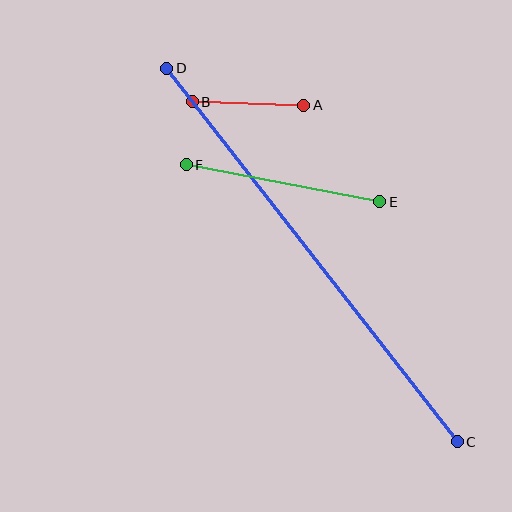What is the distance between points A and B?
The distance is approximately 111 pixels.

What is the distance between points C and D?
The distance is approximately 473 pixels.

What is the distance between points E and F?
The distance is approximately 197 pixels.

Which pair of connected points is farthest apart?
Points C and D are farthest apart.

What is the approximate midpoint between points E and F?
The midpoint is at approximately (283, 183) pixels.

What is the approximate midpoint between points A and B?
The midpoint is at approximately (248, 103) pixels.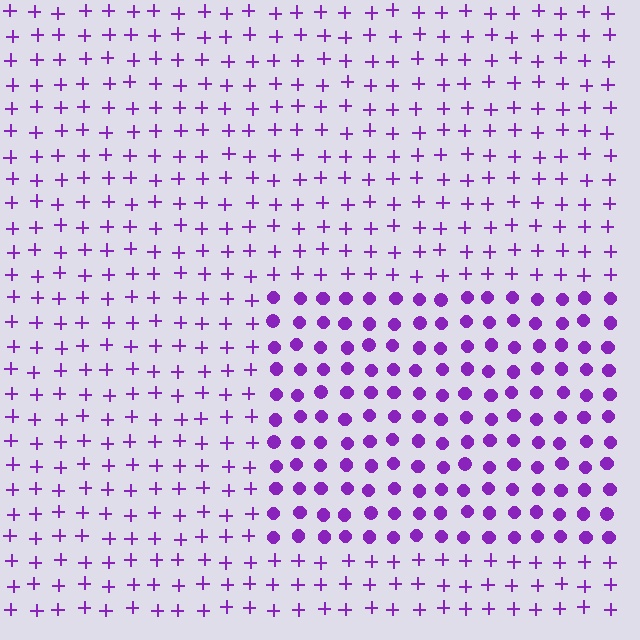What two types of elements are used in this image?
The image uses circles inside the rectangle region and plus signs outside it.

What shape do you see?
I see a rectangle.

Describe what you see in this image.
The image is filled with small purple elements arranged in a uniform grid. A rectangle-shaped region contains circles, while the surrounding area contains plus signs. The boundary is defined purely by the change in element shape.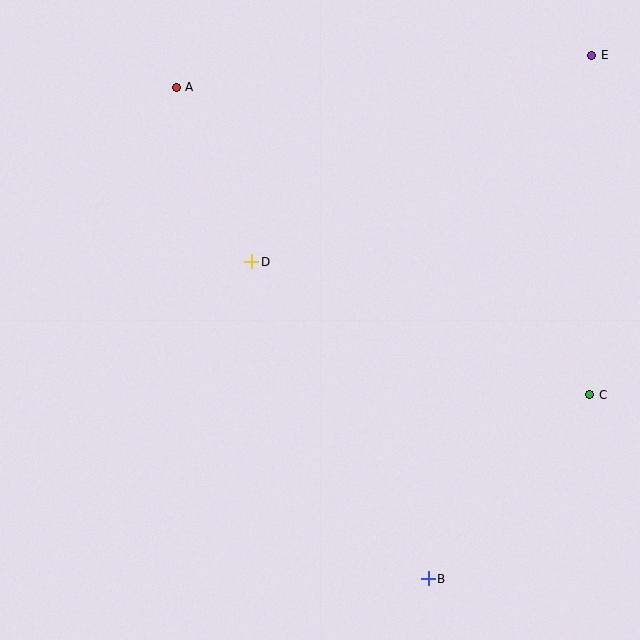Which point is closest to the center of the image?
Point D at (252, 262) is closest to the center.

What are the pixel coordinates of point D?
Point D is at (252, 262).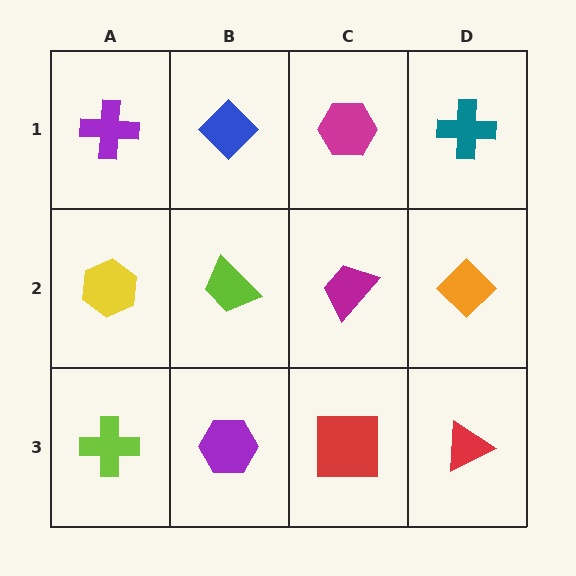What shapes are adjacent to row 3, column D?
An orange diamond (row 2, column D), a red square (row 3, column C).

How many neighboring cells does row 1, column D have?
2.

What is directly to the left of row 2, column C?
A lime trapezoid.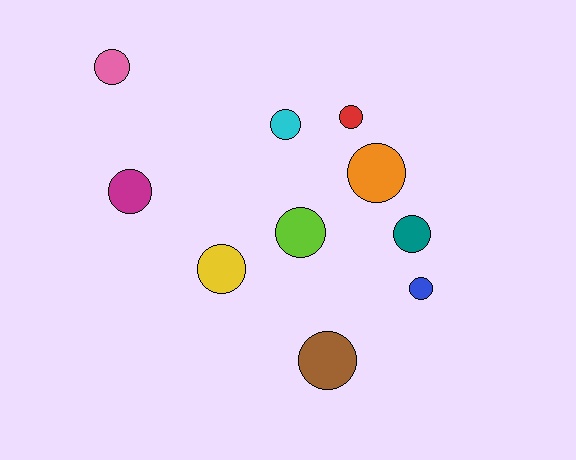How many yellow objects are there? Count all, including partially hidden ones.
There is 1 yellow object.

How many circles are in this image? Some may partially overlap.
There are 10 circles.